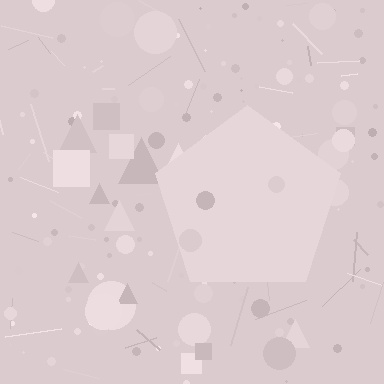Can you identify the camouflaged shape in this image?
The camouflaged shape is a pentagon.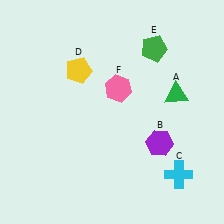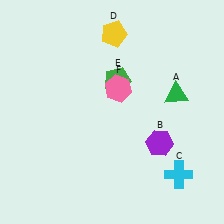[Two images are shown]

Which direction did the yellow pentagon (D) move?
The yellow pentagon (D) moved up.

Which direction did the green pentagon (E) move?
The green pentagon (E) moved left.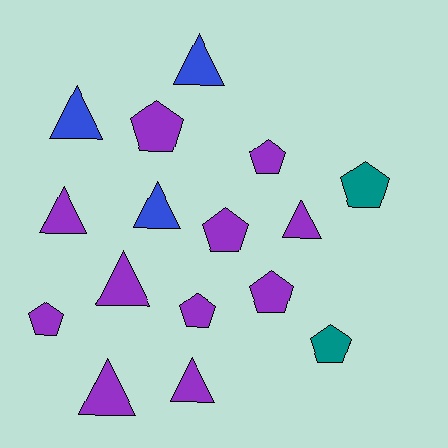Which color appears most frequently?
Purple, with 11 objects.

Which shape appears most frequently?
Pentagon, with 8 objects.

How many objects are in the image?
There are 16 objects.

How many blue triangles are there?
There are 3 blue triangles.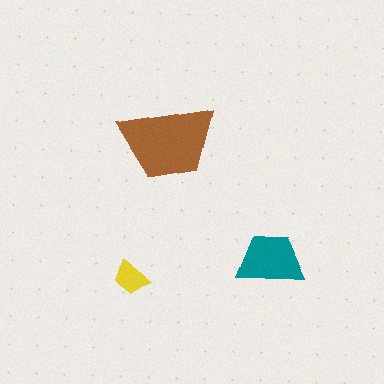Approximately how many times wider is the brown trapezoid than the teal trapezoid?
About 1.5 times wider.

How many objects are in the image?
There are 3 objects in the image.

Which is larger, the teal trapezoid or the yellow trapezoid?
The teal one.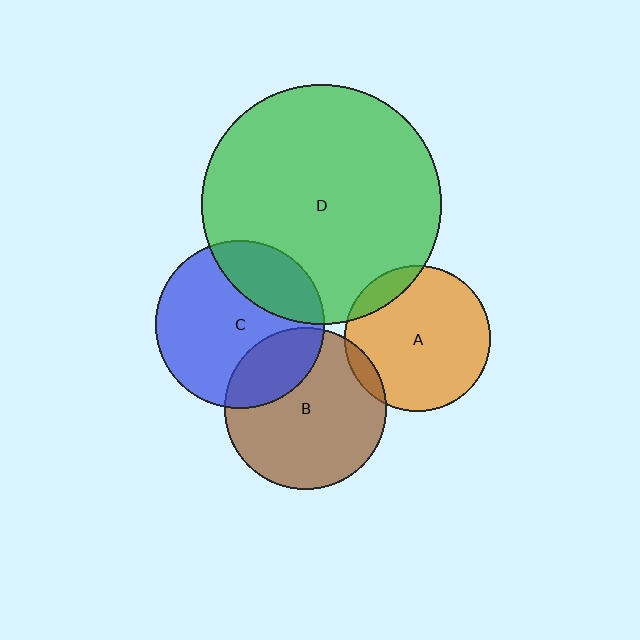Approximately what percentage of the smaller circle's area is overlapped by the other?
Approximately 5%.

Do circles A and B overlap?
Yes.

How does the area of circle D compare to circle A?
Approximately 2.7 times.